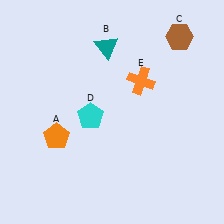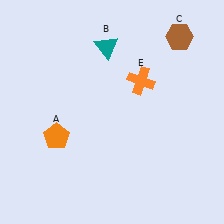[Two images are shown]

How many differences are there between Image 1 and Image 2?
There is 1 difference between the two images.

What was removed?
The cyan pentagon (D) was removed in Image 2.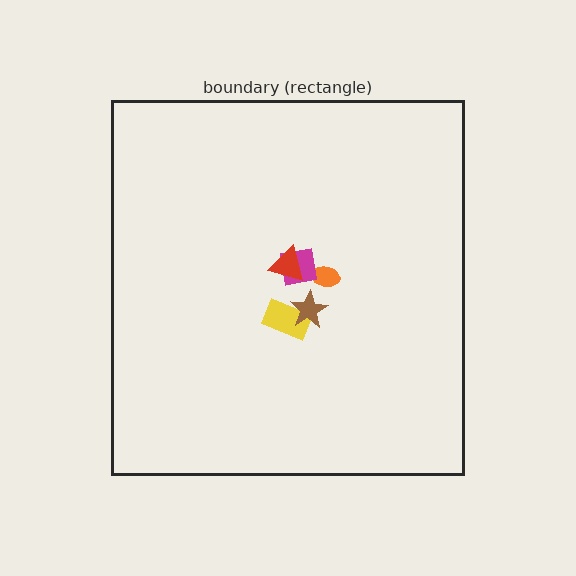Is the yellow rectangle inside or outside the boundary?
Inside.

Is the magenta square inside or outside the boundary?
Inside.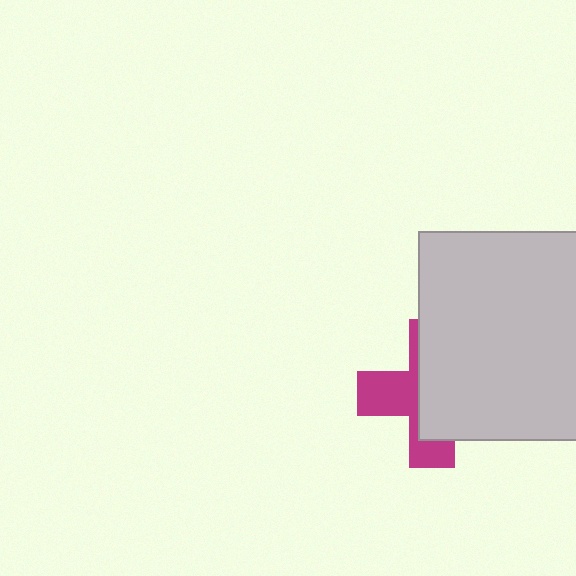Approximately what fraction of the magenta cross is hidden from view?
Roughly 61% of the magenta cross is hidden behind the light gray square.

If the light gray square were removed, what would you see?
You would see the complete magenta cross.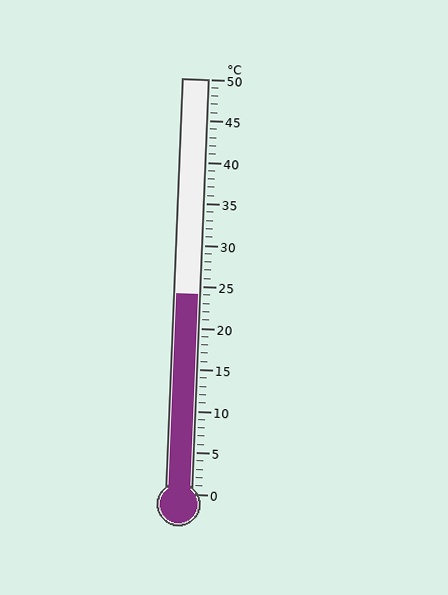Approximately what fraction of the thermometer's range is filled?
The thermometer is filled to approximately 50% of its range.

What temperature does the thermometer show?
The thermometer shows approximately 24°C.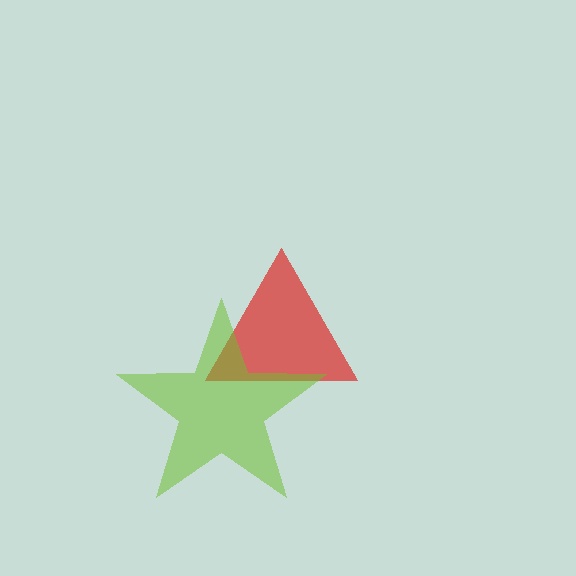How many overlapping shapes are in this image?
There are 2 overlapping shapes in the image.